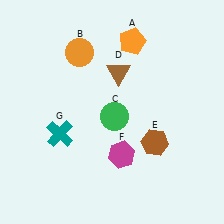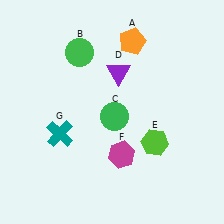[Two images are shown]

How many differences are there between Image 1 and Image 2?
There are 3 differences between the two images.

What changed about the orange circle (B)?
In Image 1, B is orange. In Image 2, it changed to green.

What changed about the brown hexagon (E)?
In Image 1, E is brown. In Image 2, it changed to lime.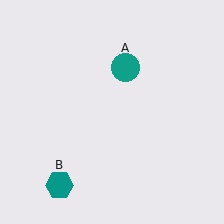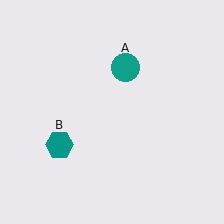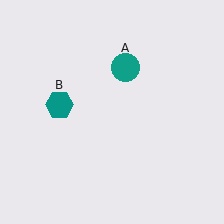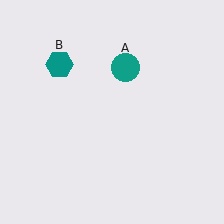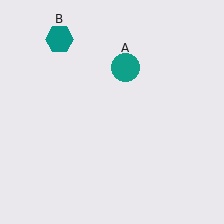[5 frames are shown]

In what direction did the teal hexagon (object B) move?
The teal hexagon (object B) moved up.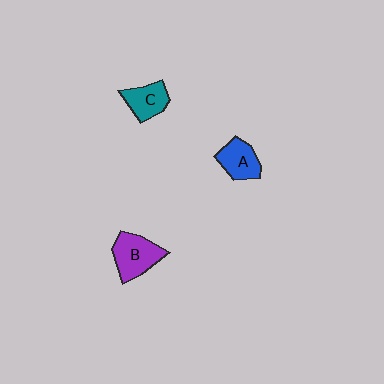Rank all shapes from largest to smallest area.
From largest to smallest: B (purple), A (blue), C (teal).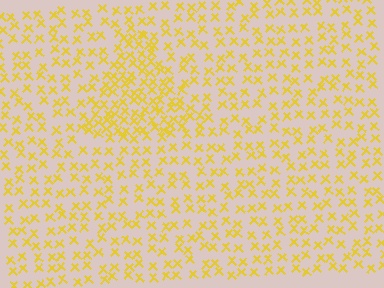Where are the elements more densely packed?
The elements are more densely packed inside the triangle boundary.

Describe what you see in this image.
The image contains small yellow elements arranged at two different densities. A triangle-shaped region is visible where the elements are more densely packed than the surrounding area.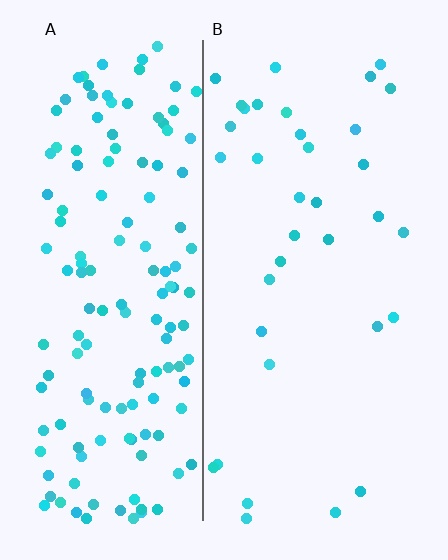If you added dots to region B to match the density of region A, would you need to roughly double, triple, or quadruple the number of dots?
Approximately quadruple.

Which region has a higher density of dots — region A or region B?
A (the left).